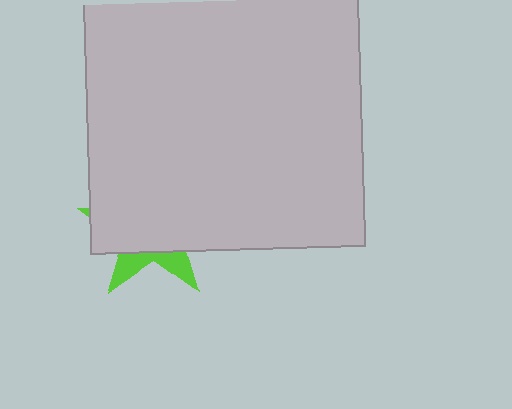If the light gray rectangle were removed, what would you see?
You would see the complete lime star.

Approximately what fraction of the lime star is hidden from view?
Roughly 75% of the lime star is hidden behind the light gray rectangle.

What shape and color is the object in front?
The object in front is a light gray rectangle.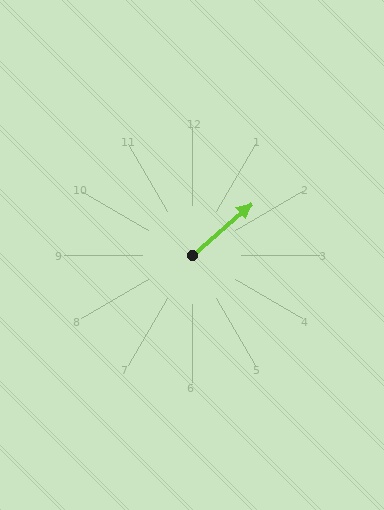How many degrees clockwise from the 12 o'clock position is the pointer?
Approximately 49 degrees.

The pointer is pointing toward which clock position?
Roughly 2 o'clock.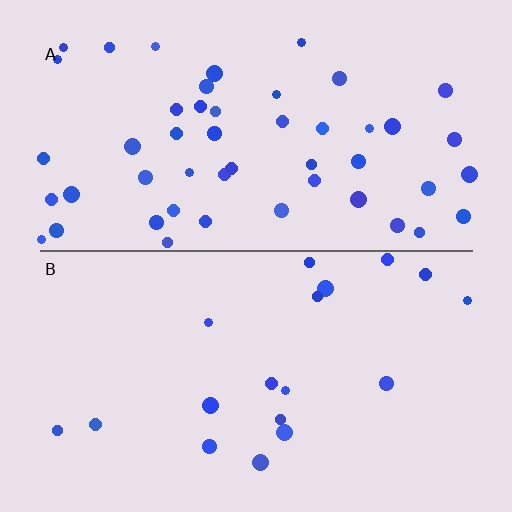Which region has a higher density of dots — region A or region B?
A (the top).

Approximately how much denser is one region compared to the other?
Approximately 2.7× — region A over region B.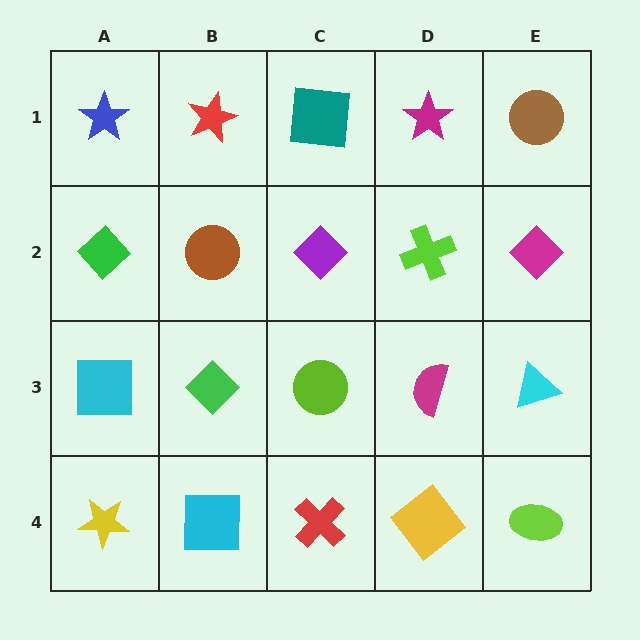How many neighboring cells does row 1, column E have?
2.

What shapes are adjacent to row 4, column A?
A cyan square (row 3, column A), a cyan square (row 4, column B).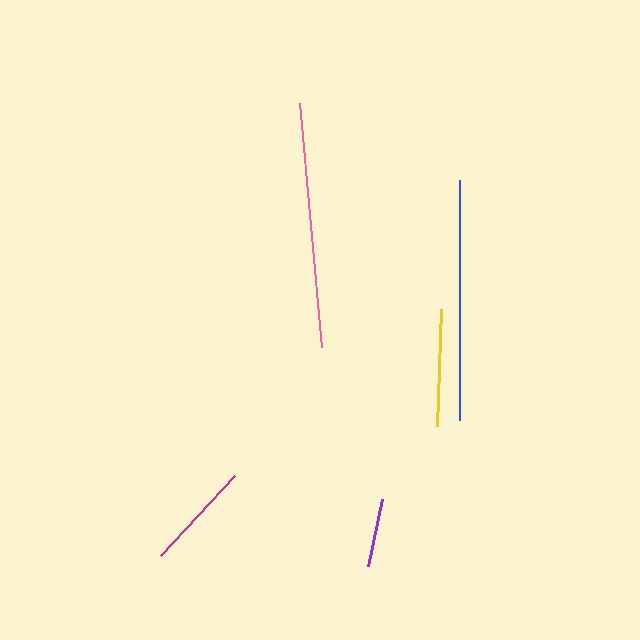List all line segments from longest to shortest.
From longest to shortest: pink, blue, yellow, magenta, purple.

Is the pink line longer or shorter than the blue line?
The pink line is longer than the blue line.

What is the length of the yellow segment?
The yellow segment is approximately 117 pixels long.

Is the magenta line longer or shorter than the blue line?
The blue line is longer than the magenta line.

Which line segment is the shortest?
The purple line is the shortest at approximately 69 pixels.